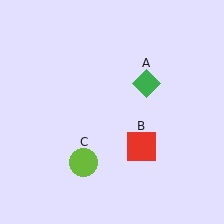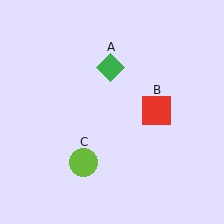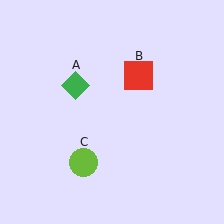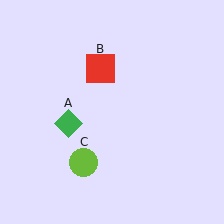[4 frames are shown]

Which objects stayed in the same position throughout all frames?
Lime circle (object C) remained stationary.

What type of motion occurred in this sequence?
The green diamond (object A), red square (object B) rotated counterclockwise around the center of the scene.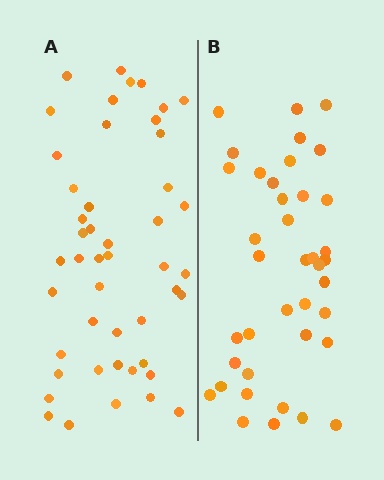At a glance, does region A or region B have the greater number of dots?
Region A (the left region) has more dots.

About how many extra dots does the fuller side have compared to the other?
Region A has roughly 8 or so more dots than region B.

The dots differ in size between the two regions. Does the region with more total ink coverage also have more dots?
No. Region B has more total ink coverage because its dots are larger, but region A actually contains more individual dots. Total area can be misleading — the number of items is what matters here.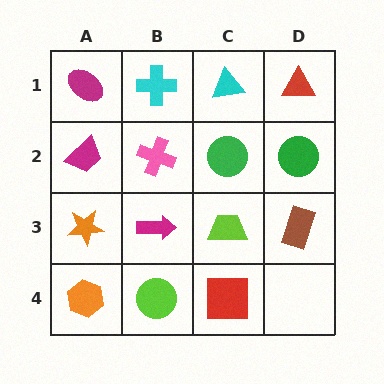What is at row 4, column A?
An orange hexagon.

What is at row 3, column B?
A magenta arrow.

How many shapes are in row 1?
4 shapes.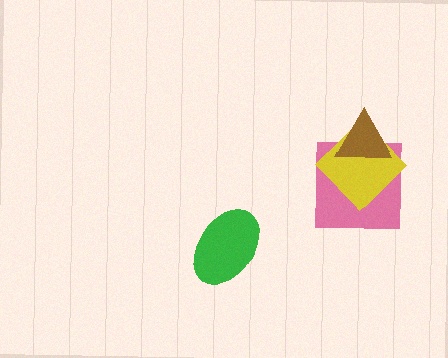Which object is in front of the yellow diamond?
The brown triangle is in front of the yellow diamond.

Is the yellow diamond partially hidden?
Yes, it is partially covered by another shape.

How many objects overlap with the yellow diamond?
2 objects overlap with the yellow diamond.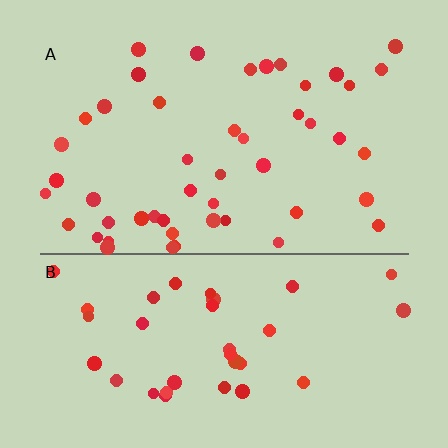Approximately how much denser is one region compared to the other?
Approximately 1.3× — region A over region B.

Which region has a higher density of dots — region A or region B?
A (the top).